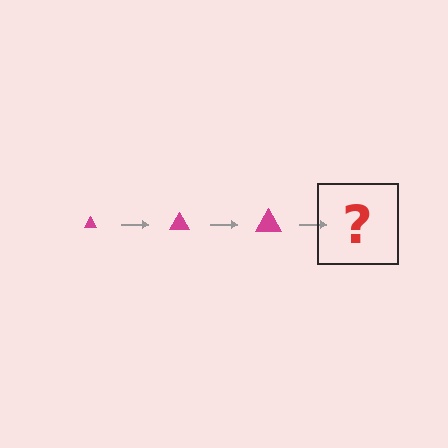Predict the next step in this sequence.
The next step is a magenta triangle, larger than the previous one.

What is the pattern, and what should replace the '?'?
The pattern is that the triangle gets progressively larger each step. The '?' should be a magenta triangle, larger than the previous one.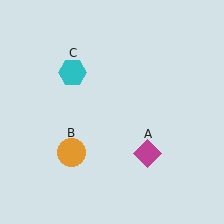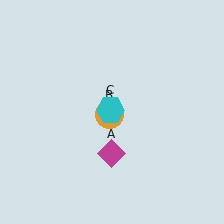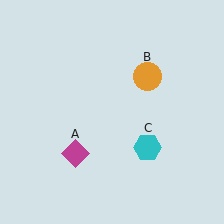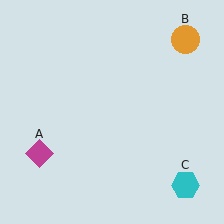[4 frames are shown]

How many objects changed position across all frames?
3 objects changed position: magenta diamond (object A), orange circle (object B), cyan hexagon (object C).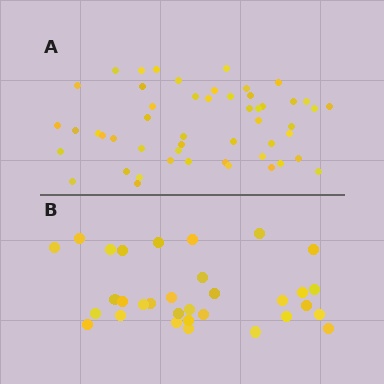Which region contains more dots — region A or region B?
Region A (the top region) has more dots.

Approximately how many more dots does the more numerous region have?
Region A has approximately 20 more dots than region B.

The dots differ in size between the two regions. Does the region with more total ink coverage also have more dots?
No. Region B has more total ink coverage because its dots are larger, but region A actually contains more individual dots. Total area can be misleading — the number of items is what matters here.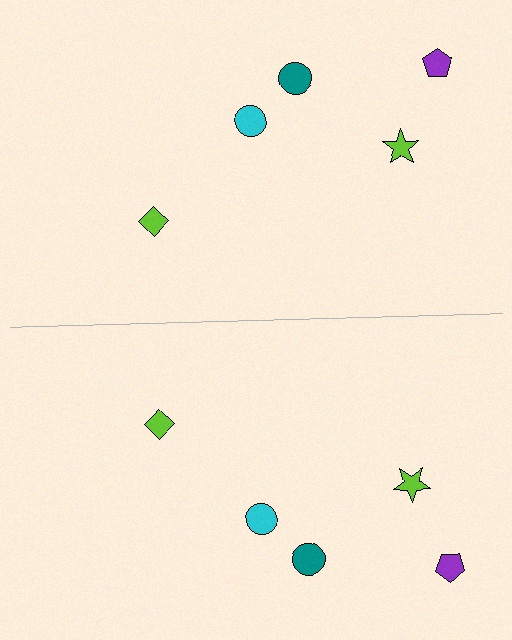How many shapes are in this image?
There are 10 shapes in this image.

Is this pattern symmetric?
Yes, this pattern has bilateral (reflection) symmetry.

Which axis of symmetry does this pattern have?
The pattern has a horizontal axis of symmetry running through the center of the image.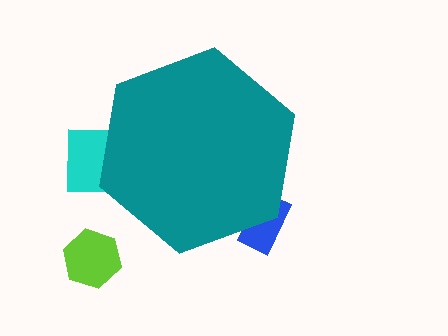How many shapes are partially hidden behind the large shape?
2 shapes are partially hidden.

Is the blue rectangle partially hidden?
Yes, the blue rectangle is partially hidden behind the teal hexagon.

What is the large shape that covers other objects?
A teal hexagon.